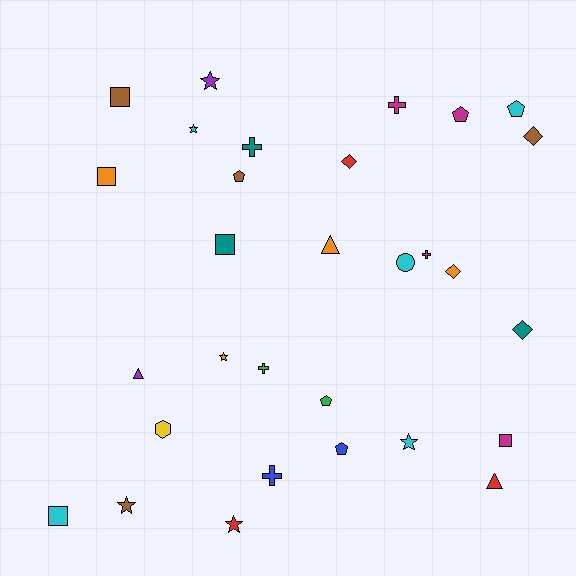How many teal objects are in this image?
There are 3 teal objects.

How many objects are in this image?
There are 30 objects.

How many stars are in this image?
There are 6 stars.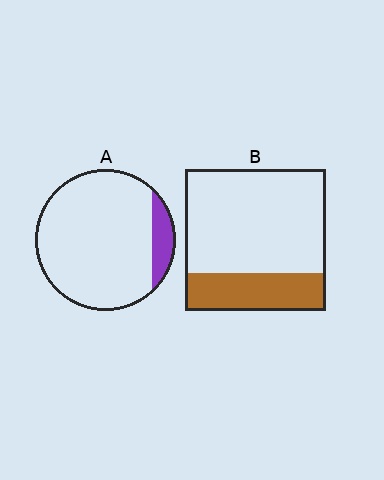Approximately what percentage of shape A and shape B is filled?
A is approximately 10% and B is approximately 25%.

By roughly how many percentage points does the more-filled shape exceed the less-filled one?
By roughly 15 percentage points (B over A).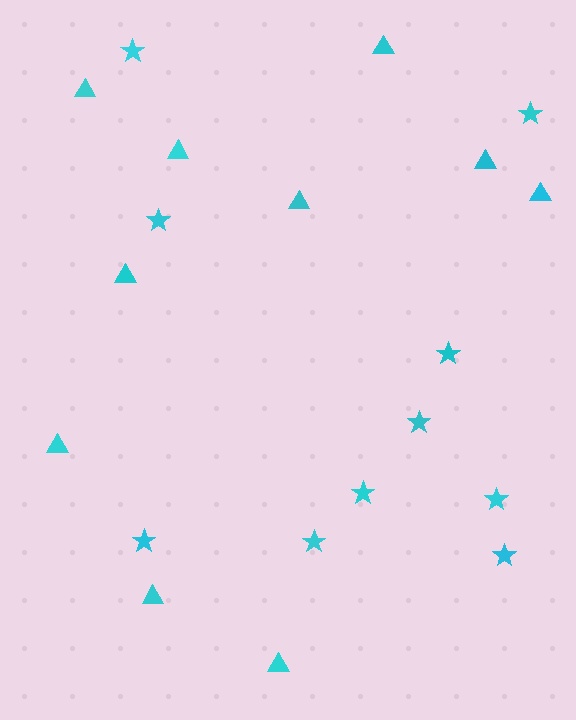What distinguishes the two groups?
There are 2 groups: one group of triangles (10) and one group of stars (10).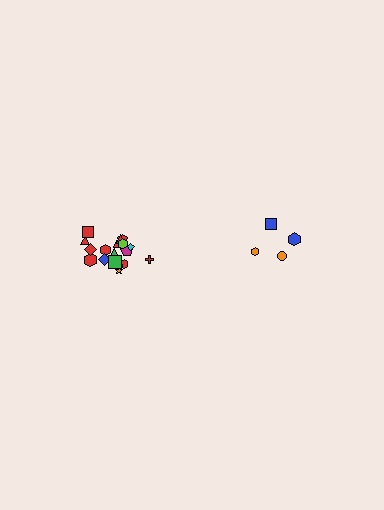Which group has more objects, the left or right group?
The left group.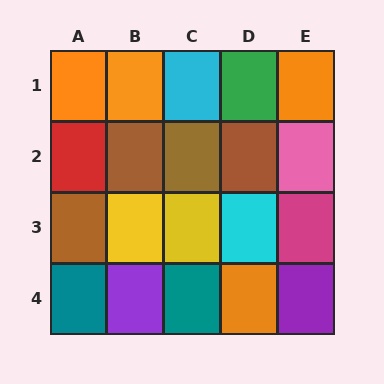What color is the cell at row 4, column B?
Purple.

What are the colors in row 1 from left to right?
Orange, orange, cyan, green, orange.